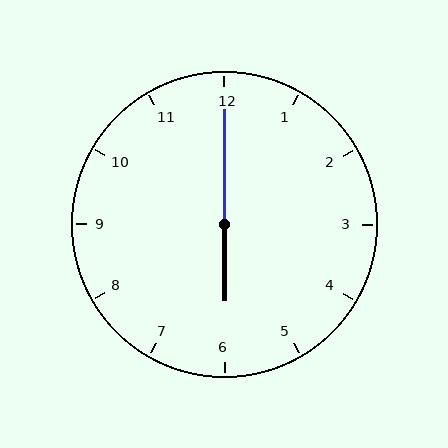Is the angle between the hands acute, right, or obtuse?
It is obtuse.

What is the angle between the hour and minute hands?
Approximately 180 degrees.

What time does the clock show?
6:00.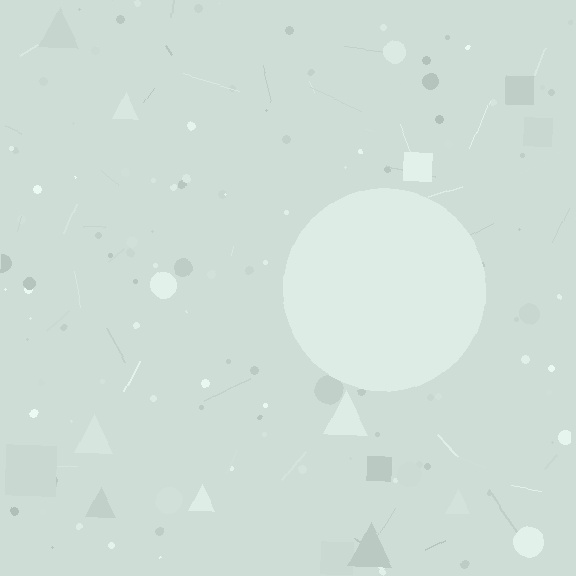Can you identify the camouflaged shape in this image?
The camouflaged shape is a circle.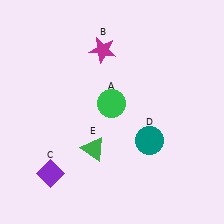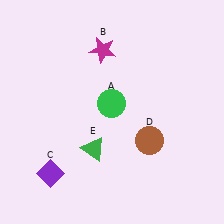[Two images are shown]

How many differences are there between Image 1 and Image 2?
There is 1 difference between the two images.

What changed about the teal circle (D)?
In Image 1, D is teal. In Image 2, it changed to brown.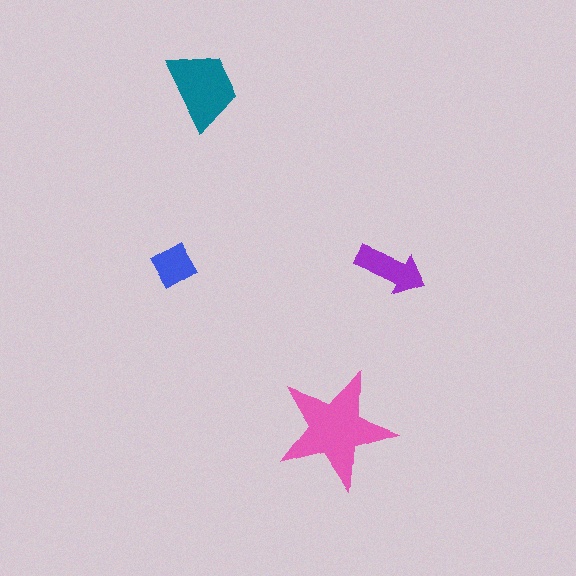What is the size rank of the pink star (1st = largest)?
1st.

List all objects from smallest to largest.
The blue diamond, the purple arrow, the teal trapezoid, the pink star.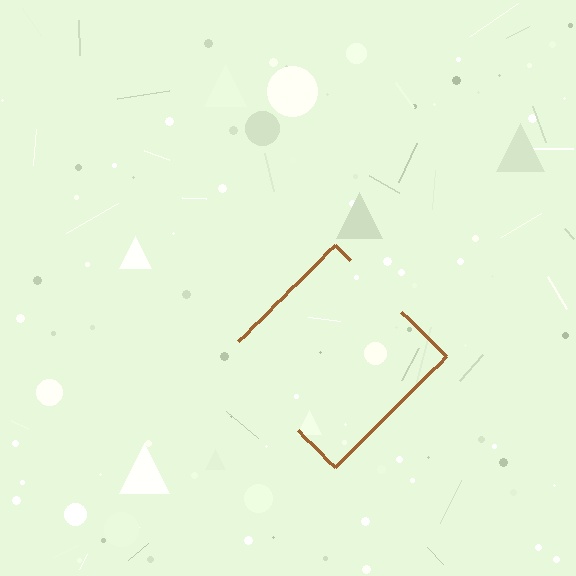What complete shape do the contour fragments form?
The contour fragments form a diamond.